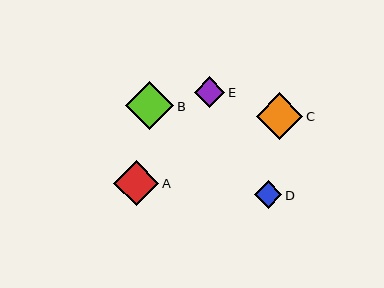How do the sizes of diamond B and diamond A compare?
Diamond B and diamond A are approximately the same size.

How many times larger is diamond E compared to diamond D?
Diamond E is approximately 1.1 times the size of diamond D.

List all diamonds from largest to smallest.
From largest to smallest: B, C, A, E, D.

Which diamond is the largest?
Diamond B is the largest with a size of approximately 48 pixels.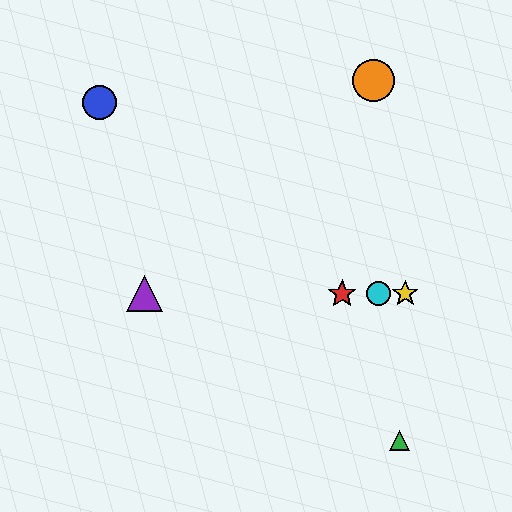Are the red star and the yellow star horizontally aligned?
Yes, both are at y≈294.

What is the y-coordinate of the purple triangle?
The purple triangle is at y≈294.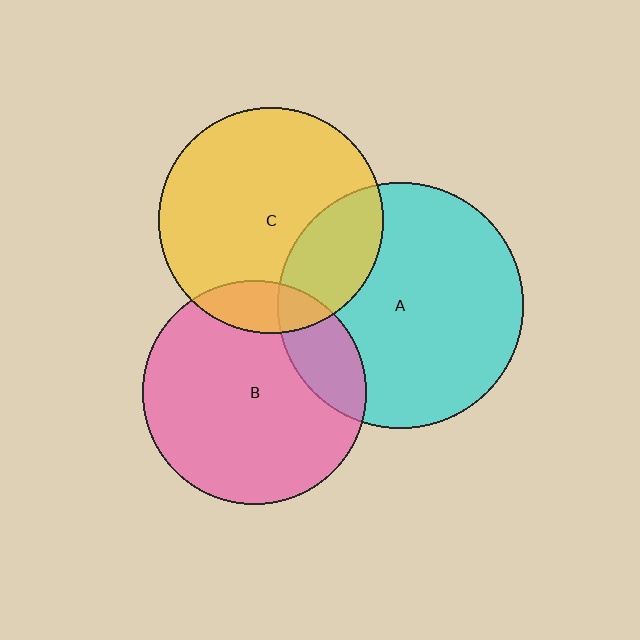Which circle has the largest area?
Circle A (cyan).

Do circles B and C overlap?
Yes.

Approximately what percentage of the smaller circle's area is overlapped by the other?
Approximately 15%.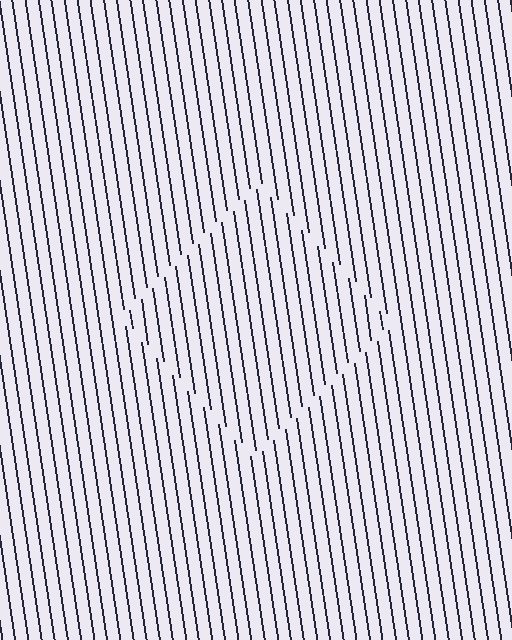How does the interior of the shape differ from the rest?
The interior of the shape contains the same grating, shifted by half a period — the contour is defined by the phase discontinuity where line-ends from the inner and outer gratings abut.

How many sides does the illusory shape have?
4 sides — the line-ends trace a square.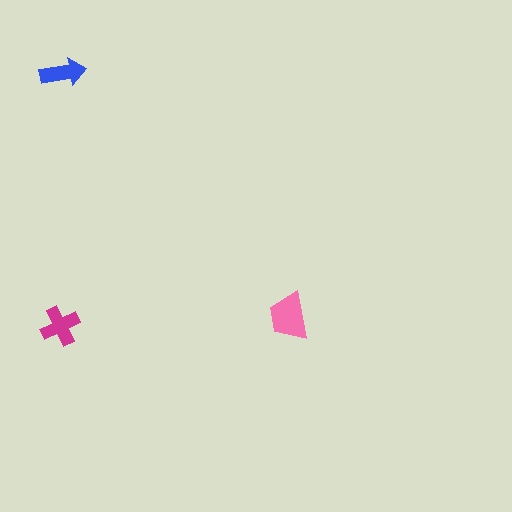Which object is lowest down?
The magenta cross is bottommost.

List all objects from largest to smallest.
The pink trapezoid, the magenta cross, the blue arrow.